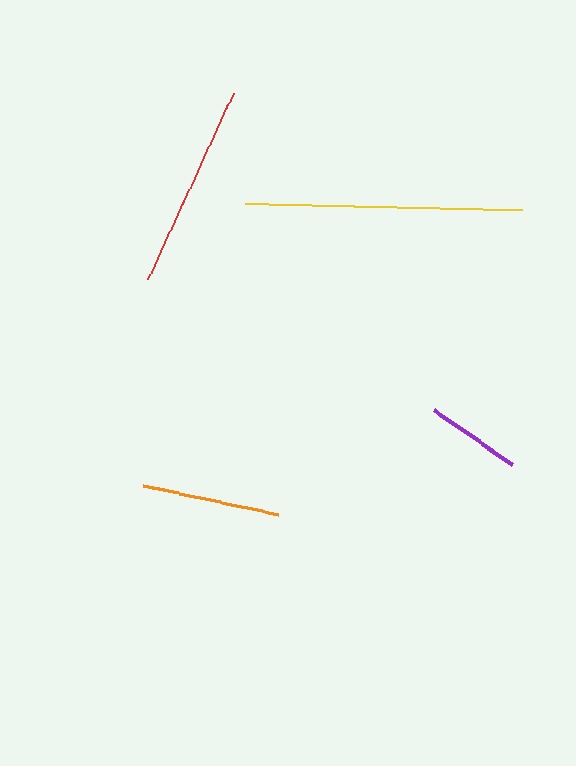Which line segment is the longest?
The yellow line is the longest at approximately 277 pixels.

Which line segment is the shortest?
The purple line is the shortest at approximately 95 pixels.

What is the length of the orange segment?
The orange segment is approximately 138 pixels long.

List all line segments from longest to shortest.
From longest to shortest: yellow, red, orange, purple.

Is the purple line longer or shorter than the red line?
The red line is longer than the purple line.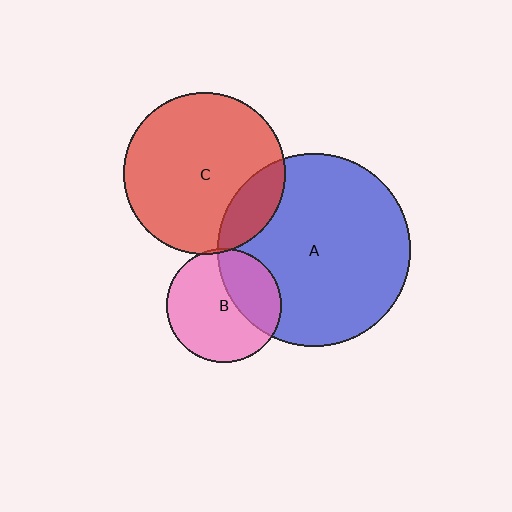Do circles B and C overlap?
Yes.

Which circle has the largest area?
Circle A (blue).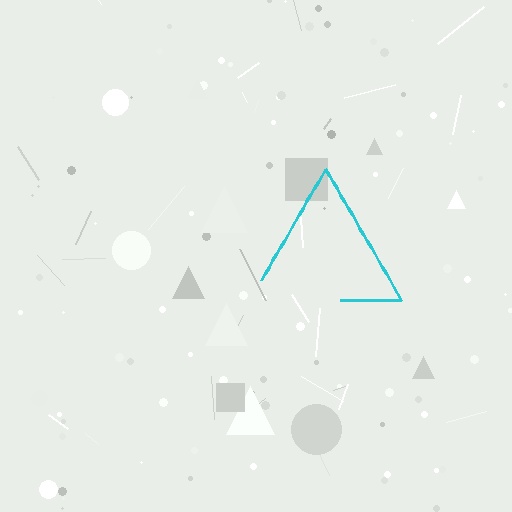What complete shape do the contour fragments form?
The contour fragments form a triangle.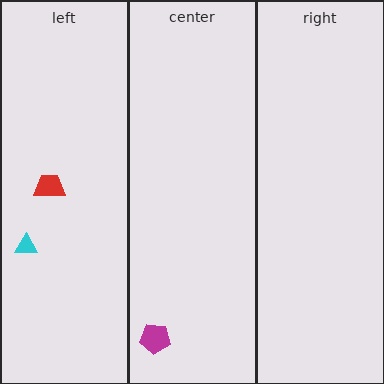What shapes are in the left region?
The cyan triangle, the red trapezoid.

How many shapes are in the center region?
1.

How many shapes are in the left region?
2.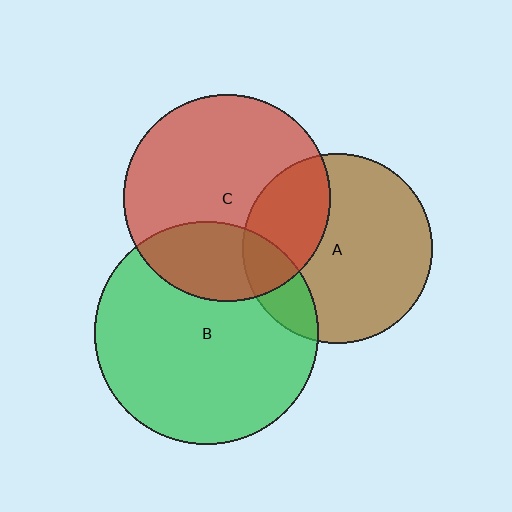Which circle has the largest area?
Circle B (green).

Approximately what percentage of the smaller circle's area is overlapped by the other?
Approximately 30%.